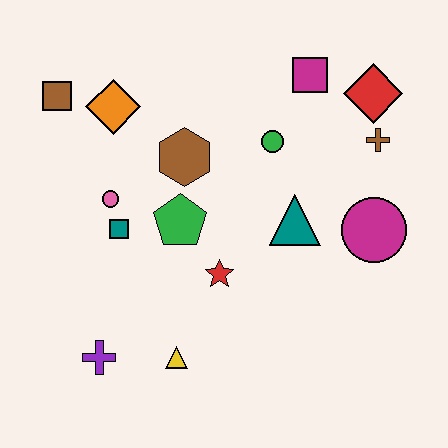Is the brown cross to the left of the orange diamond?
No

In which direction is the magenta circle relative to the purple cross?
The magenta circle is to the right of the purple cross.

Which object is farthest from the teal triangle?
The brown square is farthest from the teal triangle.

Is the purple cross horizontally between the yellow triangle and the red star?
No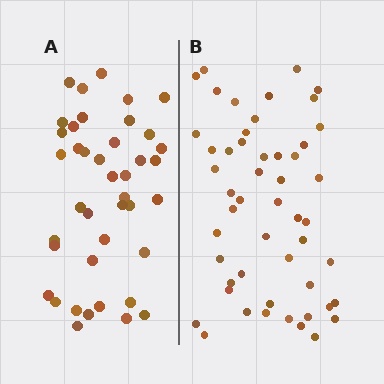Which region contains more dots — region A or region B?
Region B (the right region) has more dots.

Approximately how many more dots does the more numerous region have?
Region B has roughly 10 or so more dots than region A.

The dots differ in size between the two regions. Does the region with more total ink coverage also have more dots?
No. Region A has more total ink coverage because its dots are larger, but region B actually contains more individual dots. Total area can be misleading — the number of items is what matters here.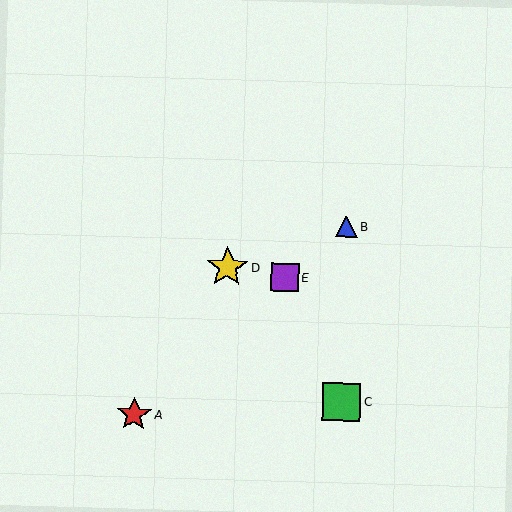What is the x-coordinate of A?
Object A is at x≈134.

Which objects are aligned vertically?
Objects B, C are aligned vertically.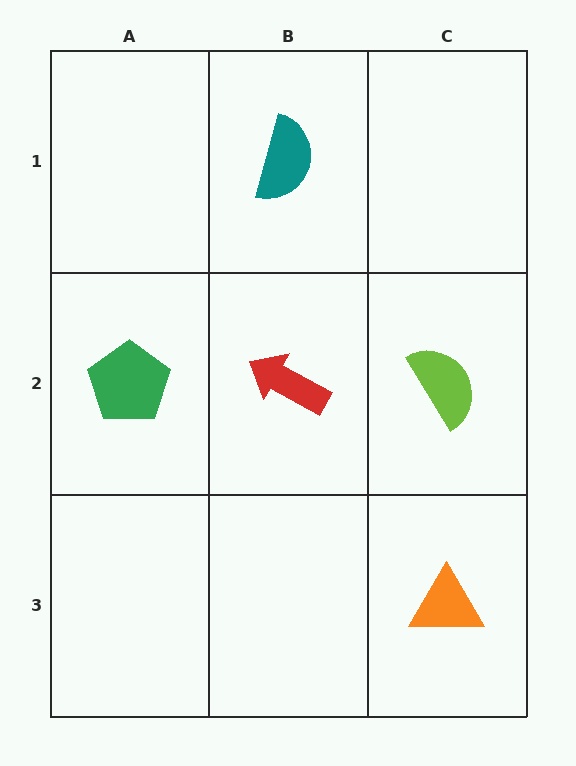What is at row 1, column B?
A teal semicircle.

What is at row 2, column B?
A red arrow.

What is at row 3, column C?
An orange triangle.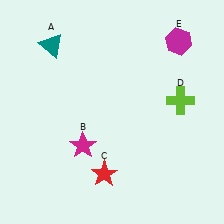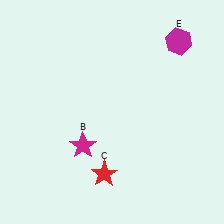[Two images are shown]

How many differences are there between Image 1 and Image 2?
There are 2 differences between the two images.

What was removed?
The teal triangle (A), the lime cross (D) were removed in Image 2.